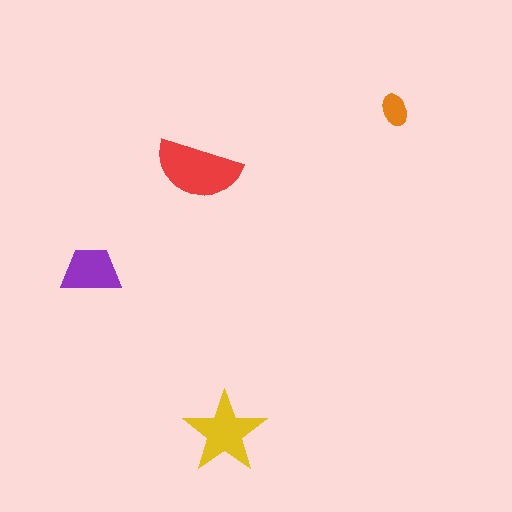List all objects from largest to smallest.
The red semicircle, the yellow star, the purple trapezoid, the orange ellipse.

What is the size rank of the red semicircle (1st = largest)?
1st.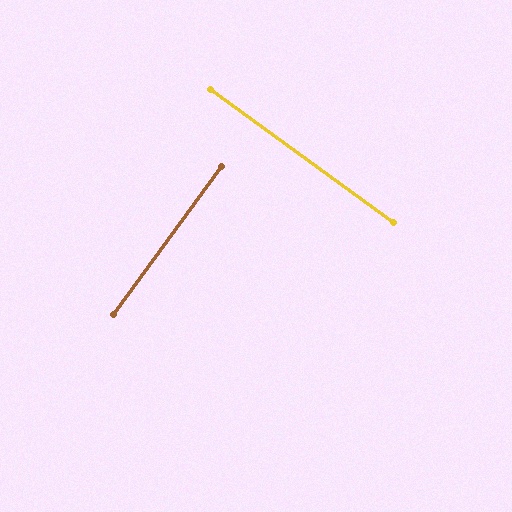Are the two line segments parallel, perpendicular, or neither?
Perpendicular — they meet at approximately 90°.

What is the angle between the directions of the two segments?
Approximately 90 degrees.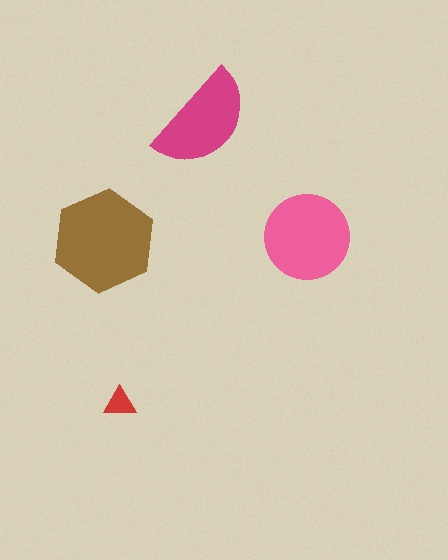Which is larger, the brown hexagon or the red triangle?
The brown hexagon.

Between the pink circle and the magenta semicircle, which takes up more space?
The pink circle.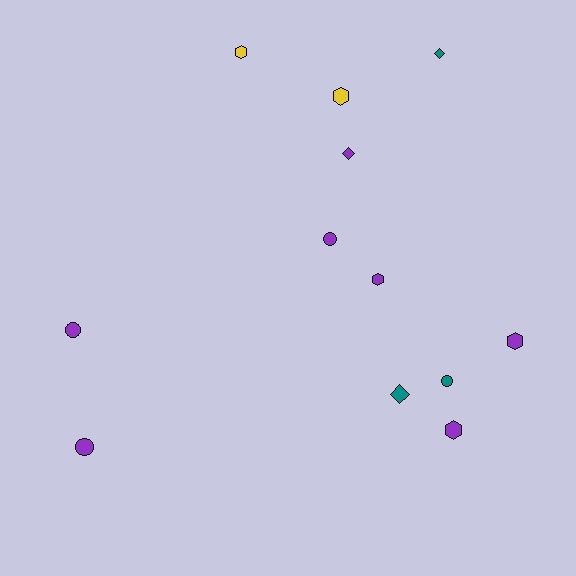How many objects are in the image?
There are 12 objects.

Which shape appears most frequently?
Hexagon, with 5 objects.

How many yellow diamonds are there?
There are no yellow diamonds.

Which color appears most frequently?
Purple, with 7 objects.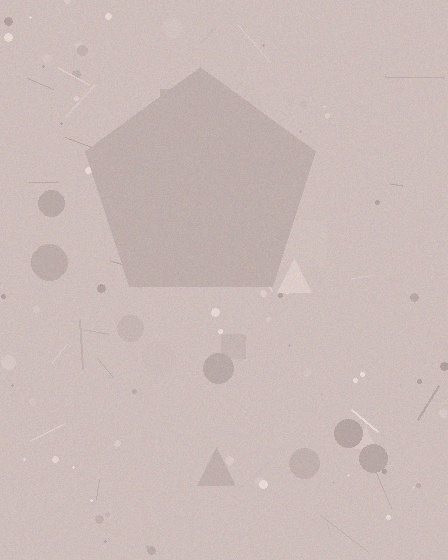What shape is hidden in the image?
A pentagon is hidden in the image.